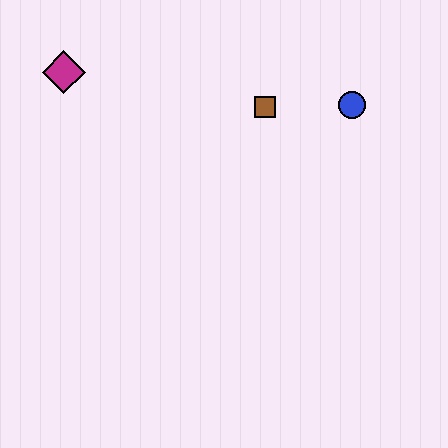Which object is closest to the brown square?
The blue circle is closest to the brown square.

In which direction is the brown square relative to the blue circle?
The brown square is to the left of the blue circle.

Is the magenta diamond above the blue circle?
Yes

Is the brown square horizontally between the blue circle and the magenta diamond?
Yes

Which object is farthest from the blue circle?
The magenta diamond is farthest from the blue circle.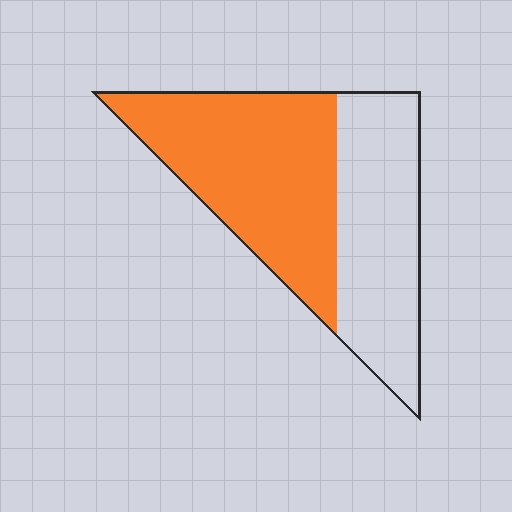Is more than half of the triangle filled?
Yes.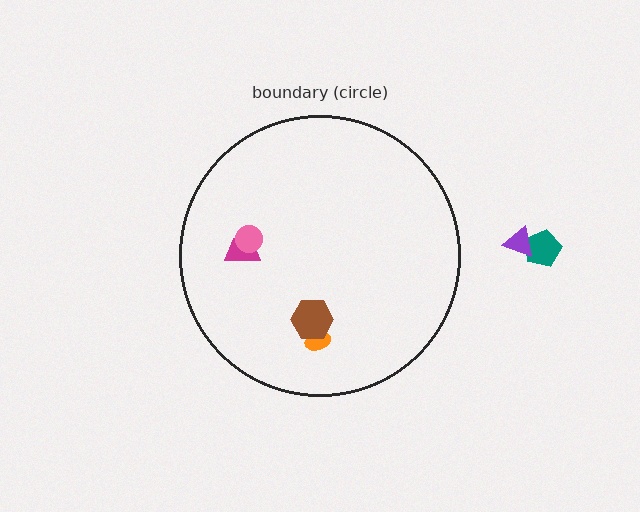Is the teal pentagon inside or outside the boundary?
Outside.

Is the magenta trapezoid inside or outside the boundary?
Inside.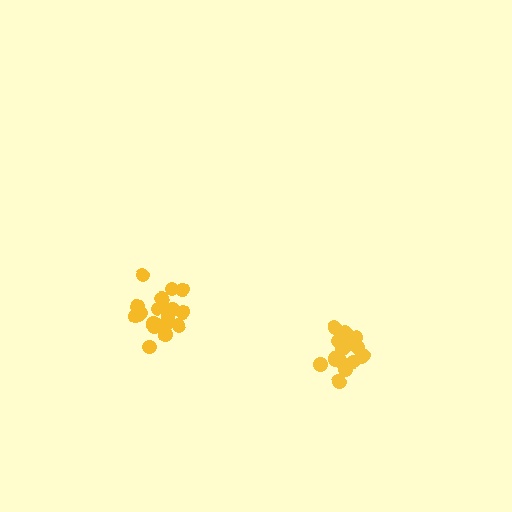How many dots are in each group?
Group 1: 19 dots, Group 2: 19 dots (38 total).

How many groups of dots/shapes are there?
There are 2 groups.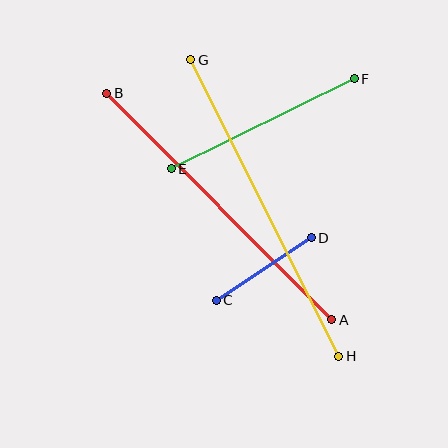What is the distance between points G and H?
The distance is approximately 331 pixels.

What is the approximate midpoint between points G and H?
The midpoint is at approximately (265, 208) pixels.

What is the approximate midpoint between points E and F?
The midpoint is at approximately (263, 124) pixels.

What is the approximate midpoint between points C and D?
The midpoint is at approximately (264, 269) pixels.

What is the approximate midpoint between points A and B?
The midpoint is at approximately (219, 207) pixels.